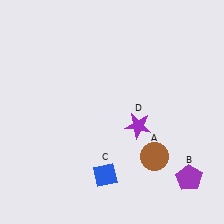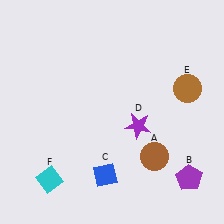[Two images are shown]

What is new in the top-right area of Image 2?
A brown circle (E) was added in the top-right area of Image 2.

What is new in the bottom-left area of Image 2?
A cyan diamond (F) was added in the bottom-left area of Image 2.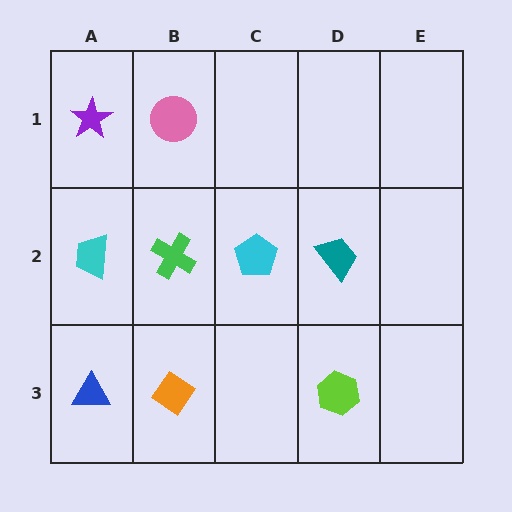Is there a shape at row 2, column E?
No, that cell is empty.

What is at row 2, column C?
A cyan pentagon.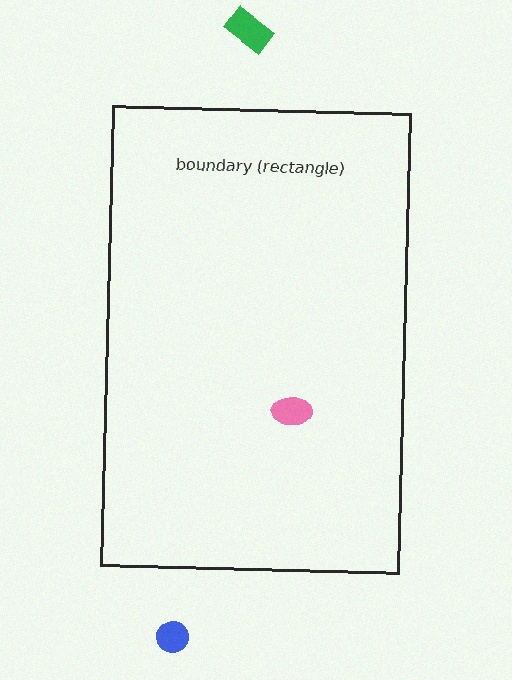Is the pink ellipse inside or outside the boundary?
Inside.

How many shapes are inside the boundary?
1 inside, 2 outside.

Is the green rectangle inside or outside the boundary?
Outside.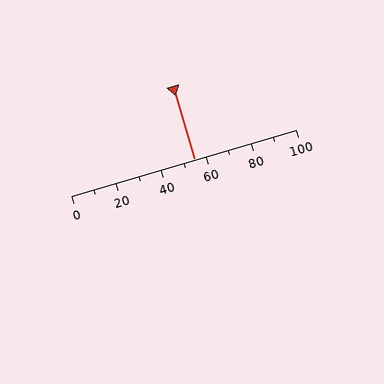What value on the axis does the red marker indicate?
The marker indicates approximately 55.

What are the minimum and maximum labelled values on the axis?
The axis runs from 0 to 100.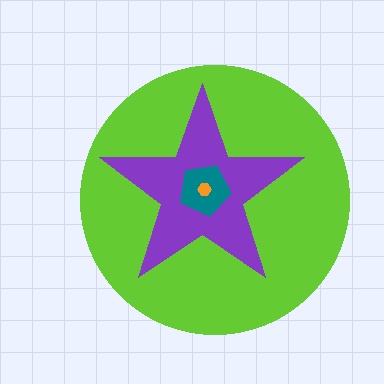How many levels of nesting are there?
4.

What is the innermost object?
The orange hexagon.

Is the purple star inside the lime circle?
Yes.